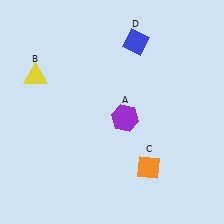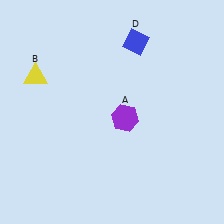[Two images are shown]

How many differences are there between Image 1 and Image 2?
There is 1 difference between the two images.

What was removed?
The orange diamond (C) was removed in Image 2.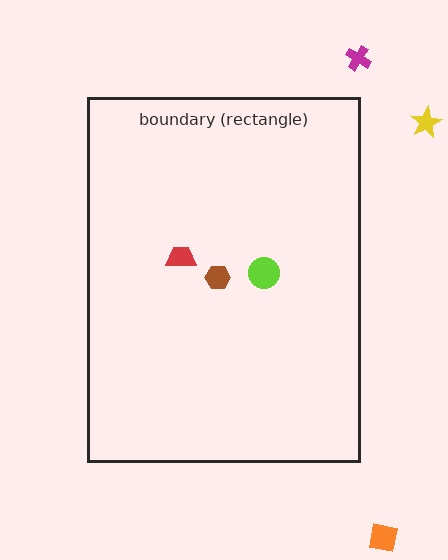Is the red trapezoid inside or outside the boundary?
Inside.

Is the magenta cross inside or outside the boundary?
Outside.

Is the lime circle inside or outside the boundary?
Inside.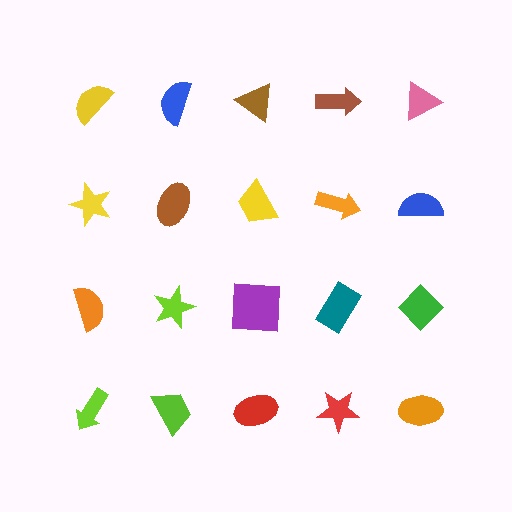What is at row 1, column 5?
A pink triangle.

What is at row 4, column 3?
A red ellipse.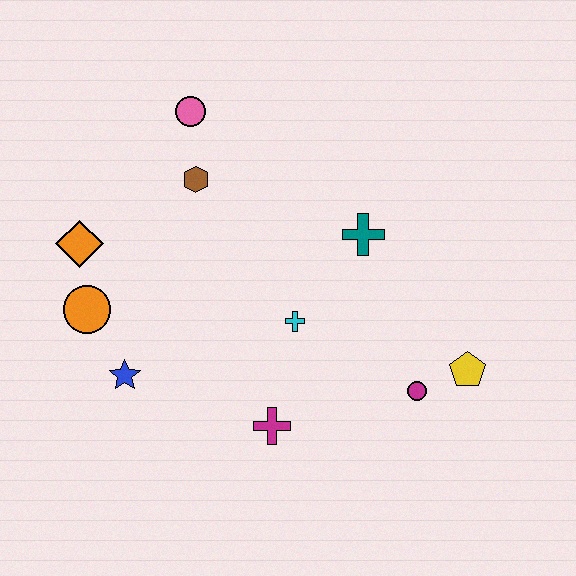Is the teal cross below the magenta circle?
No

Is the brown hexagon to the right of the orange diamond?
Yes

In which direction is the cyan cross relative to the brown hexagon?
The cyan cross is below the brown hexagon.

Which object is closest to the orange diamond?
The orange circle is closest to the orange diamond.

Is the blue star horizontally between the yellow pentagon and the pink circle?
No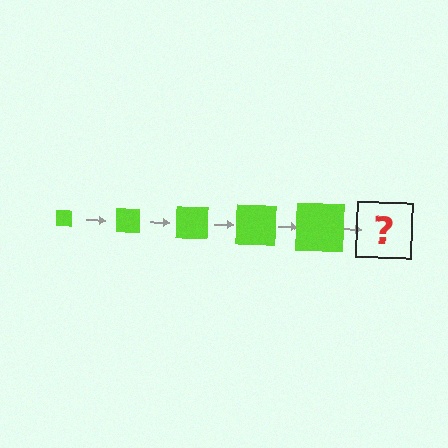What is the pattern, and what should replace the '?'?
The pattern is that the square gets progressively larger each step. The '?' should be a lime square, larger than the previous one.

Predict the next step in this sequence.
The next step is a lime square, larger than the previous one.